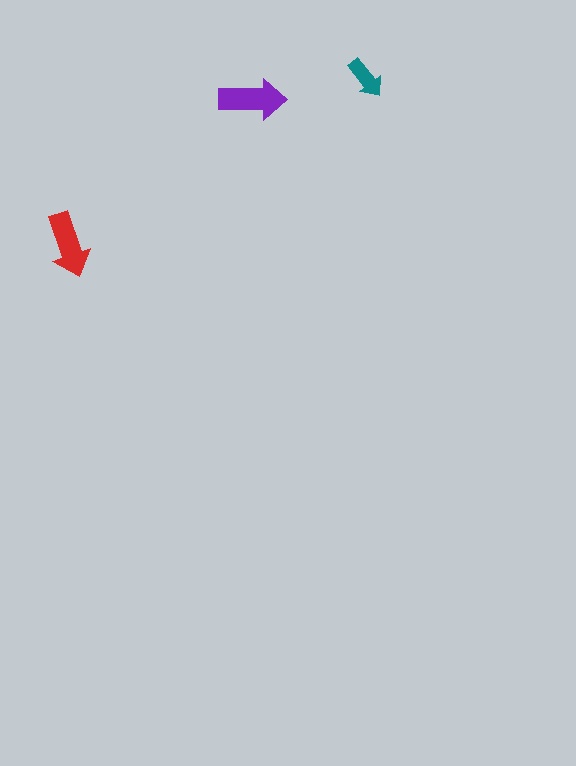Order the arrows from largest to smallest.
the purple one, the red one, the teal one.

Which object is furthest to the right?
The teal arrow is rightmost.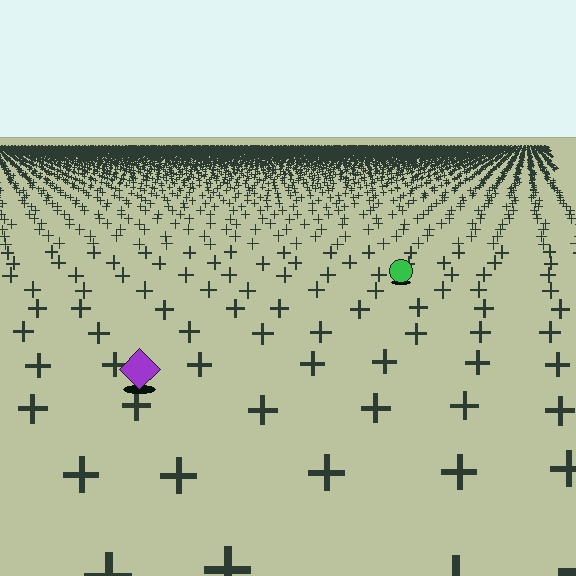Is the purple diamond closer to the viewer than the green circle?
Yes. The purple diamond is closer — you can tell from the texture gradient: the ground texture is coarser near it.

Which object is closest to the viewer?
The purple diamond is closest. The texture marks near it are larger and more spread out.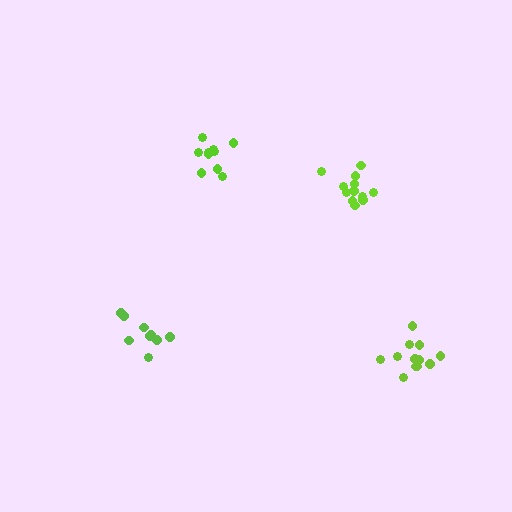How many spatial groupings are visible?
There are 4 spatial groupings.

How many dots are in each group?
Group 1: 12 dots, Group 2: 9 dots, Group 3: 10 dots, Group 4: 12 dots (43 total).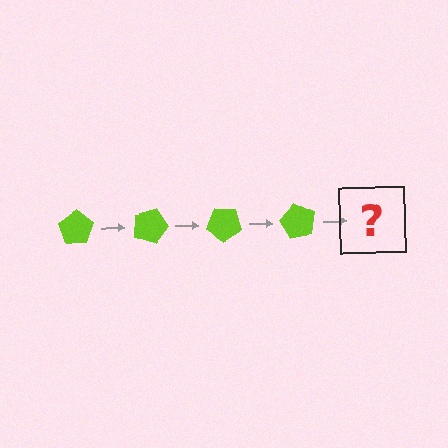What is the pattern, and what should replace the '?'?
The pattern is that the pentagon rotates 20 degrees each step. The '?' should be a lime pentagon rotated 80 degrees.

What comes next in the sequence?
The next element should be a lime pentagon rotated 80 degrees.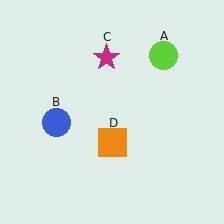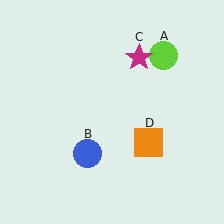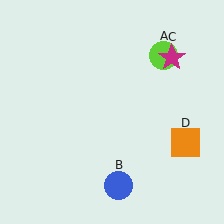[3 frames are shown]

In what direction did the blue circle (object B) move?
The blue circle (object B) moved down and to the right.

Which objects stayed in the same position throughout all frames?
Lime circle (object A) remained stationary.